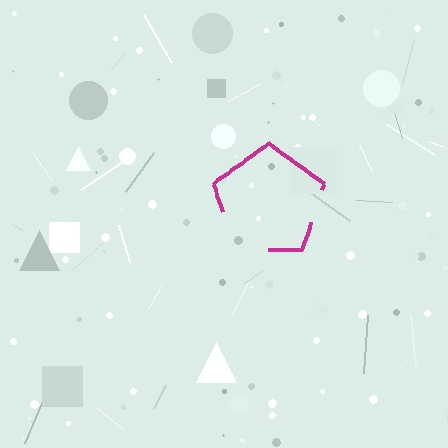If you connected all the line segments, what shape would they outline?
They would outline a pentagon.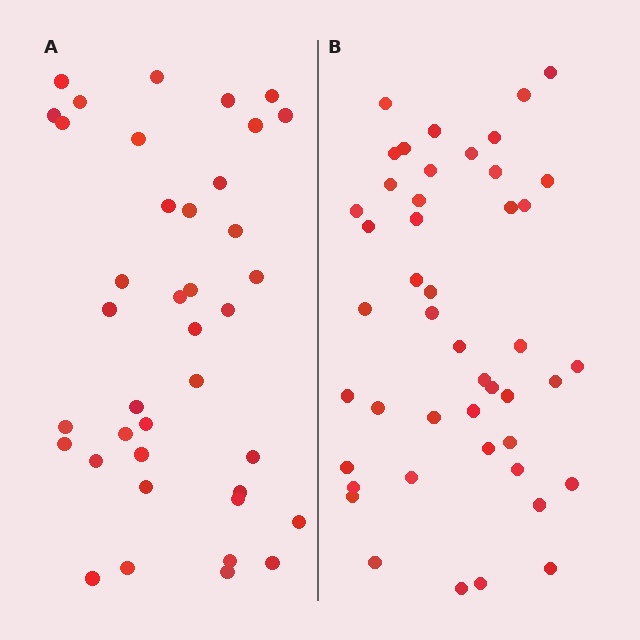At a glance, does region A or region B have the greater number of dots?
Region B (the right region) has more dots.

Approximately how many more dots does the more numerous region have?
Region B has roughly 8 or so more dots than region A.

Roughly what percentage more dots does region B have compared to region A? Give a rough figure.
About 20% more.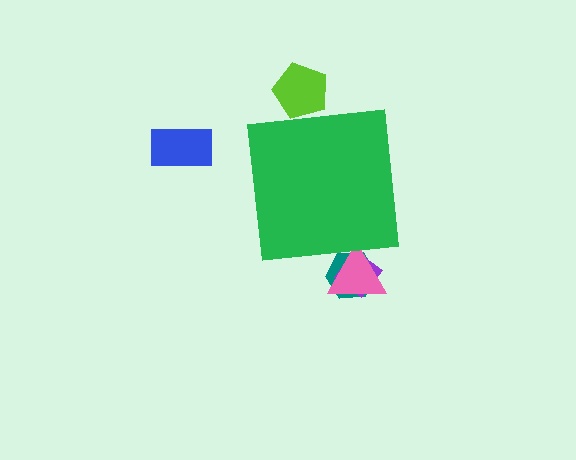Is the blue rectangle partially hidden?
No, the blue rectangle is fully visible.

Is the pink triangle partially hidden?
Yes, the pink triangle is partially hidden behind the green square.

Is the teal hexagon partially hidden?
Yes, the teal hexagon is partially hidden behind the green square.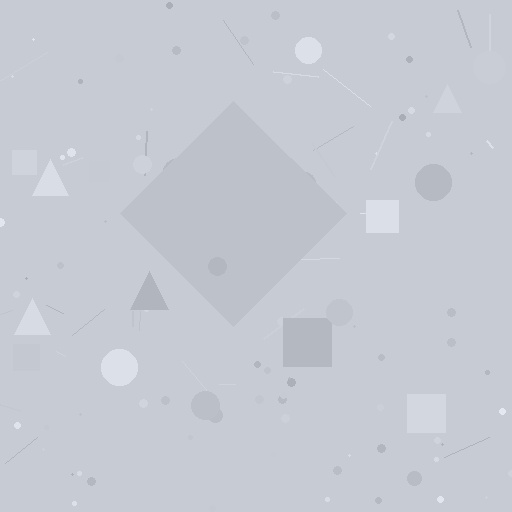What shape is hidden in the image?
A diamond is hidden in the image.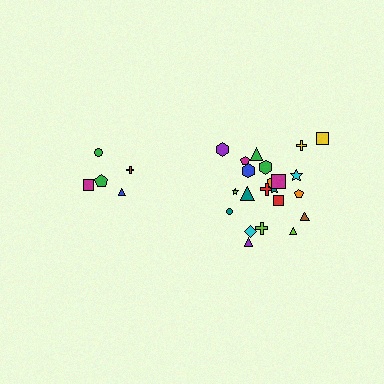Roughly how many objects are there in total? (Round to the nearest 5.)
Roughly 25 objects in total.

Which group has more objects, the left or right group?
The right group.